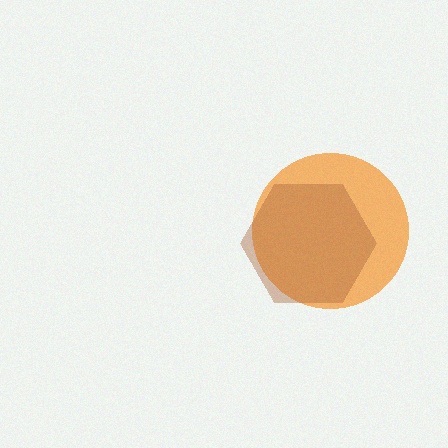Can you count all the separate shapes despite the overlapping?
Yes, there are 2 separate shapes.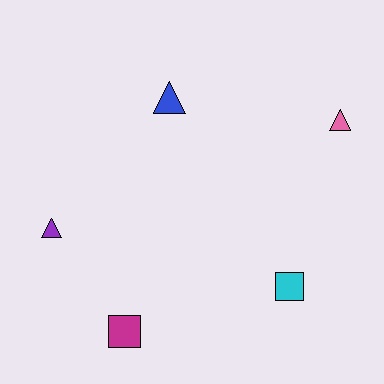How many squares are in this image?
There are 2 squares.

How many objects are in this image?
There are 5 objects.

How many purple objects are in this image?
There is 1 purple object.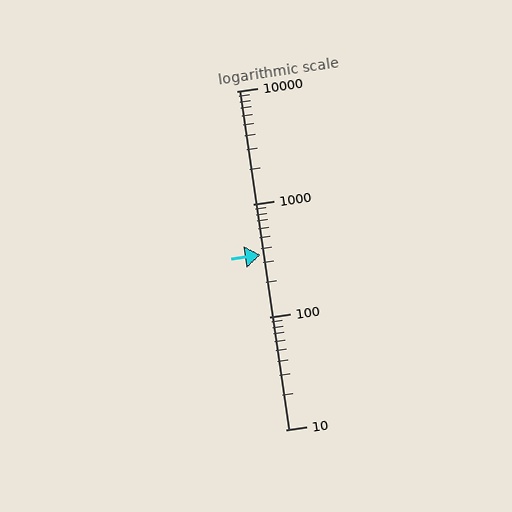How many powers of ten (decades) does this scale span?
The scale spans 3 decades, from 10 to 10000.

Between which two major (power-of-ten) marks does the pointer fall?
The pointer is between 100 and 1000.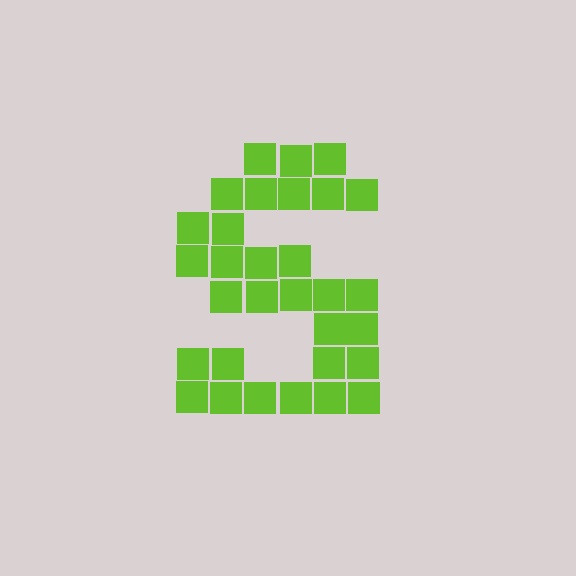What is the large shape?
The large shape is the letter S.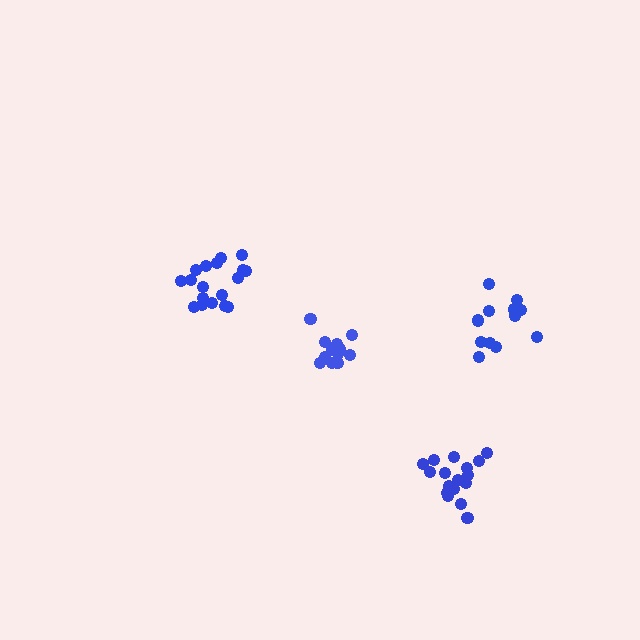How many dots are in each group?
Group 1: 18 dots, Group 2: 12 dots, Group 3: 13 dots, Group 4: 18 dots (61 total).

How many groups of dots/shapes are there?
There are 4 groups.